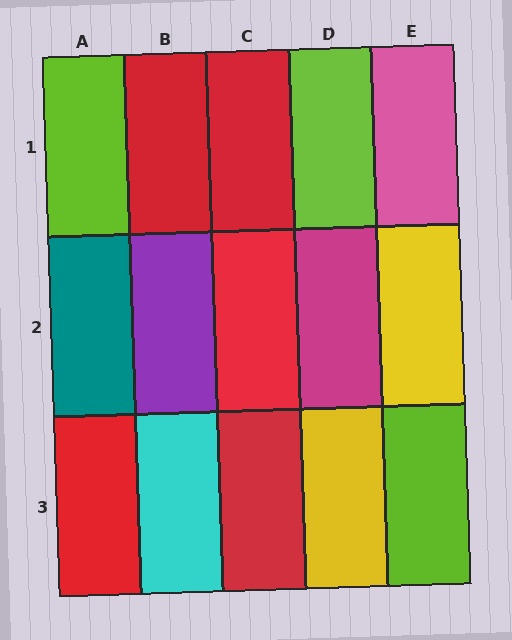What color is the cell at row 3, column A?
Red.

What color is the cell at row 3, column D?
Yellow.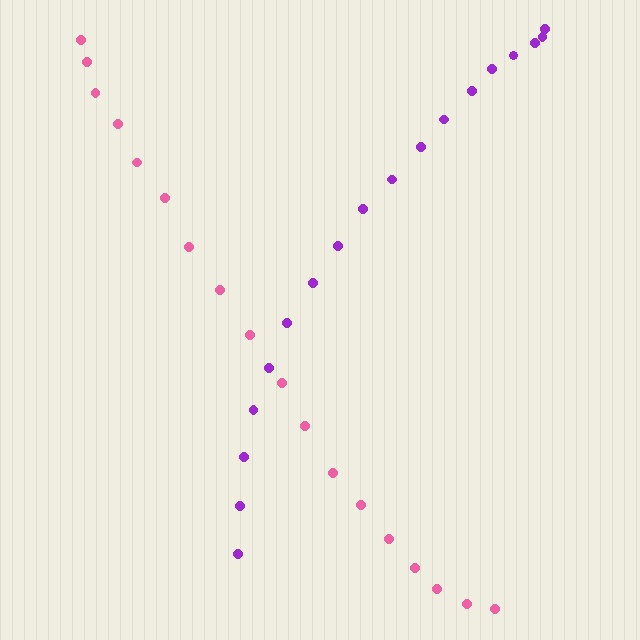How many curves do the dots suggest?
There are 2 distinct paths.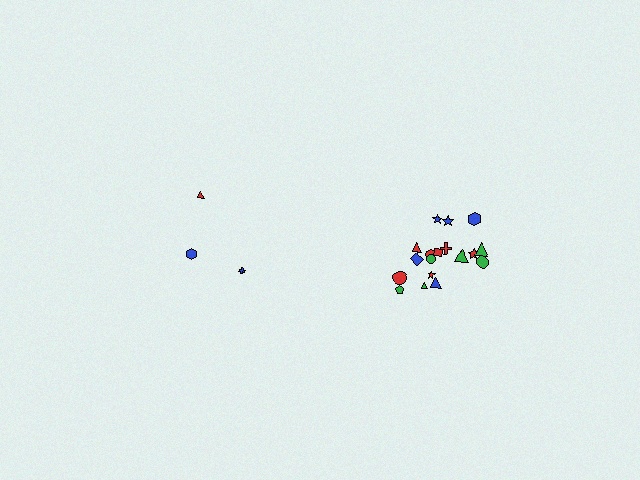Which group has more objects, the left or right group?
The right group.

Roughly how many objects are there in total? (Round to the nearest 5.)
Roughly 20 objects in total.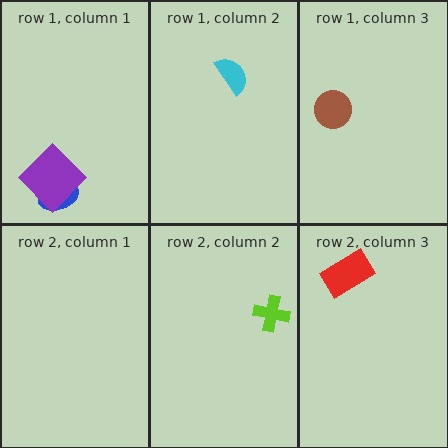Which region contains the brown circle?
The row 1, column 3 region.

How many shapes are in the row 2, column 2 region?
1.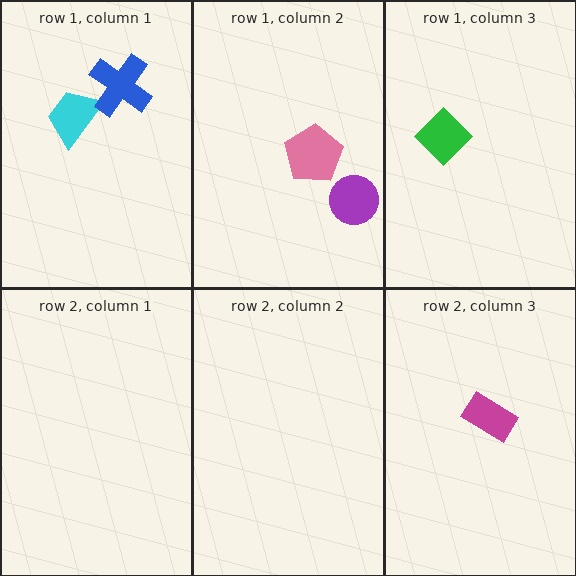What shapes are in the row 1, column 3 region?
The green diamond.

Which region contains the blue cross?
The row 1, column 1 region.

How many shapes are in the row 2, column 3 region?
1.